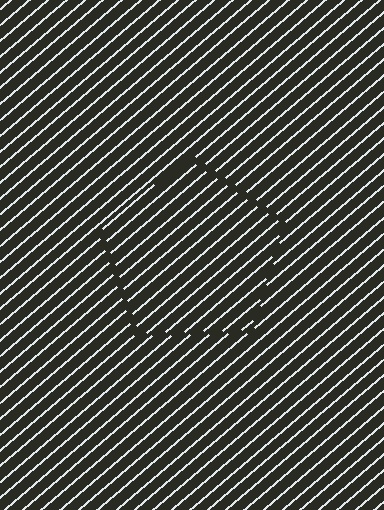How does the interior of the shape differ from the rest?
The interior of the shape contains the same grating, shifted by half a period — the contour is defined by the phase discontinuity where line-ends from the inner and outer gratings abut.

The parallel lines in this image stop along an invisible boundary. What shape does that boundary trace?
An illusory pentagon. The interior of the shape contains the same grating, shifted by half a period — the contour is defined by the phase discontinuity where line-ends from the inner and outer gratings abut.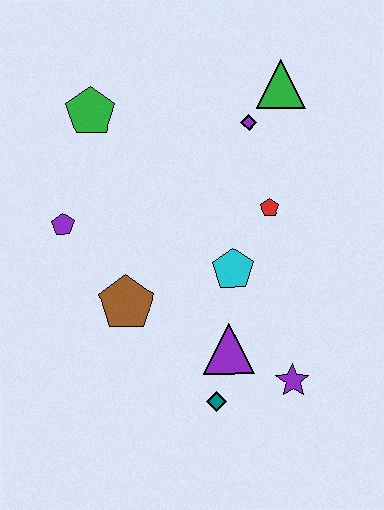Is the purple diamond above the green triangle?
No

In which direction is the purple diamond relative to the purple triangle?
The purple diamond is above the purple triangle.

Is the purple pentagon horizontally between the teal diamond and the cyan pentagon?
No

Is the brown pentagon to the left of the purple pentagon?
No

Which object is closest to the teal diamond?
The purple triangle is closest to the teal diamond.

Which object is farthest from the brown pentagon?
The green triangle is farthest from the brown pentagon.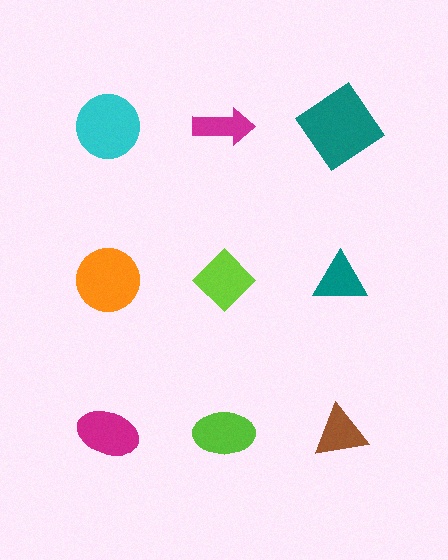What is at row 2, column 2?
A lime diamond.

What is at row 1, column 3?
A teal diamond.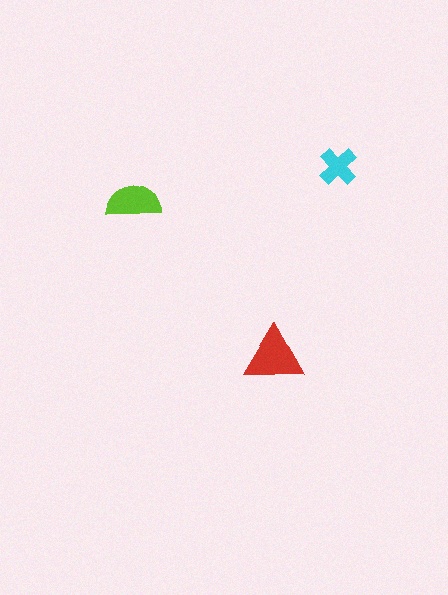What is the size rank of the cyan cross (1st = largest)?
3rd.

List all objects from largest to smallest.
The red triangle, the lime semicircle, the cyan cross.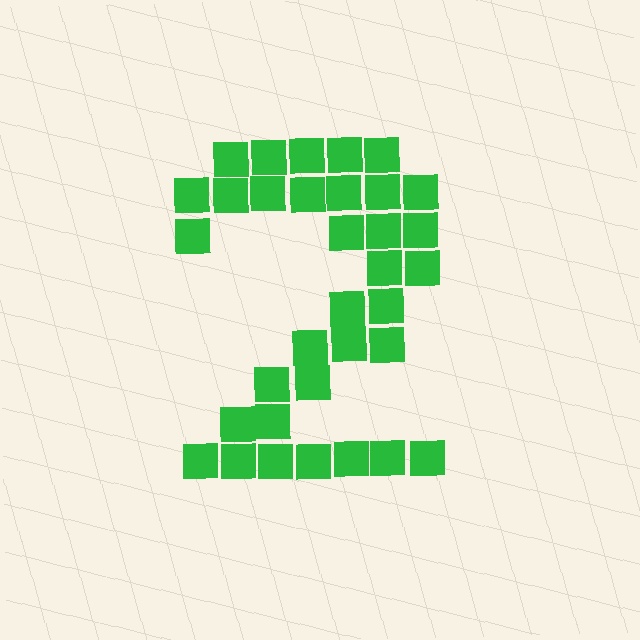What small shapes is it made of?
It is made of small squares.